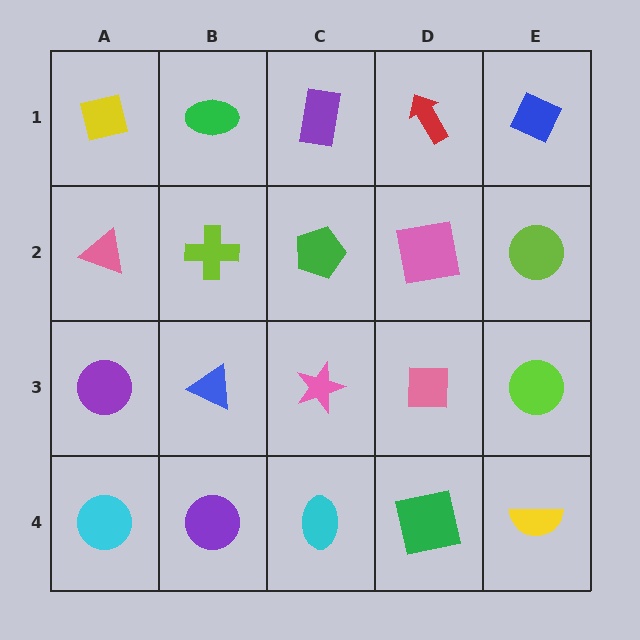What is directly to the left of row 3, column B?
A purple circle.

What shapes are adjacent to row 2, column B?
A green ellipse (row 1, column B), a blue triangle (row 3, column B), a pink triangle (row 2, column A), a green pentagon (row 2, column C).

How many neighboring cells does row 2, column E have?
3.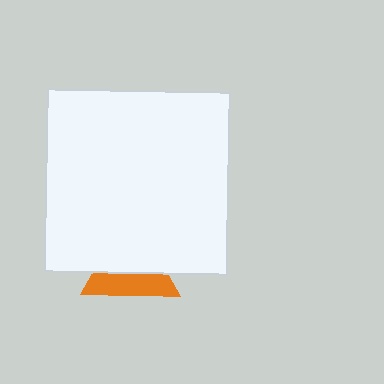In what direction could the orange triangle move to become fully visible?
The orange triangle could move down. That would shift it out from behind the white square entirely.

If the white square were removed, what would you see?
You would see the complete orange triangle.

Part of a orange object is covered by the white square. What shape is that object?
It is a triangle.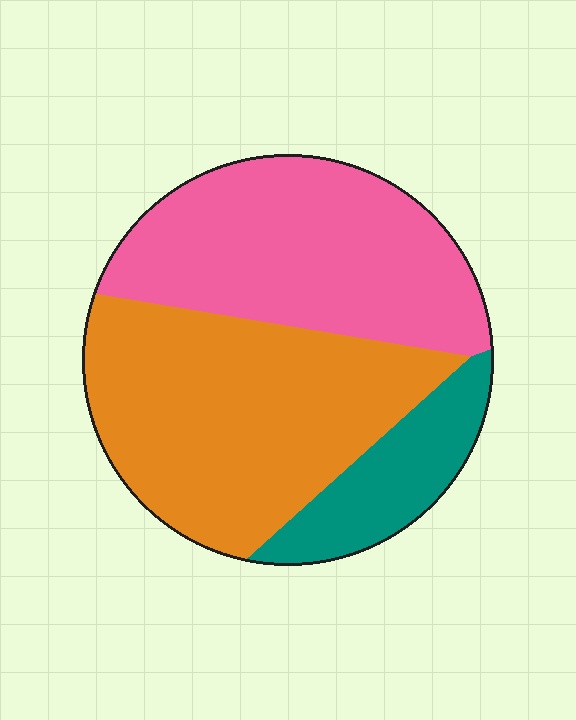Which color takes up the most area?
Orange, at roughly 45%.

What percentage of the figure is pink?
Pink covers about 40% of the figure.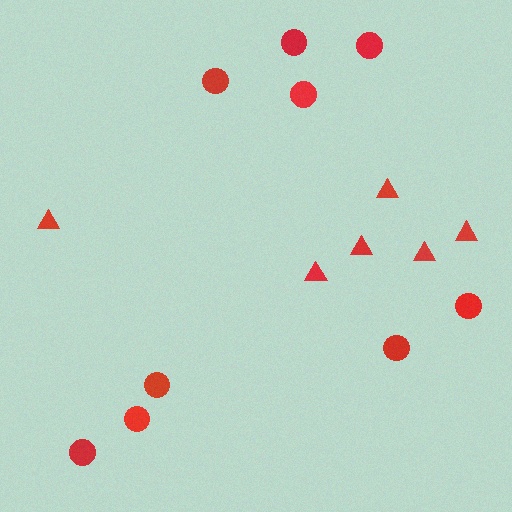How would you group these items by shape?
There are 2 groups: one group of circles (9) and one group of triangles (6).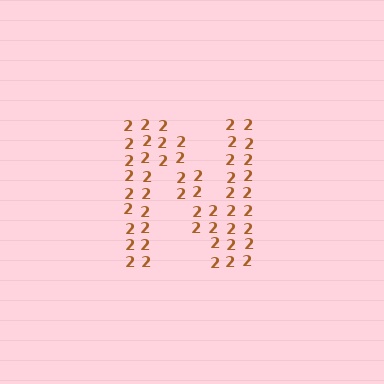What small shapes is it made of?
It is made of small digit 2's.